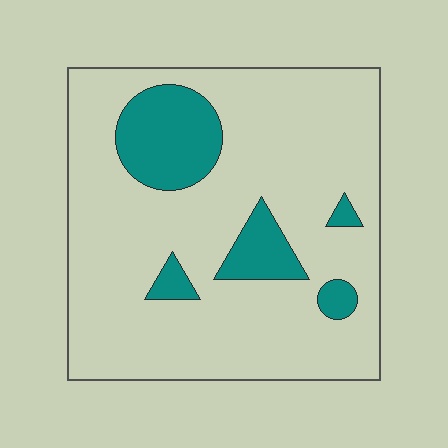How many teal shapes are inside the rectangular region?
5.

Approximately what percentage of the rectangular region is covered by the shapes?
Approximately 15%.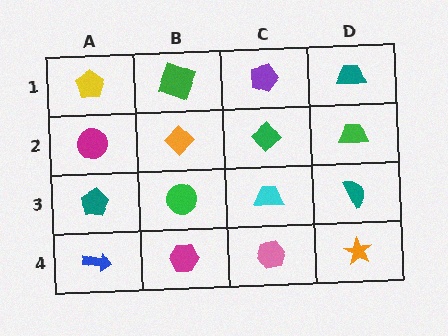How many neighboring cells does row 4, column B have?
3.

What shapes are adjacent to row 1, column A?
A magenta circle (row 2, column A), a green square (row 1, column B).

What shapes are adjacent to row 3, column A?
A magenta circle (row 2, column A), a blue arrow (row 4, column A), a green circle (row 3, column B).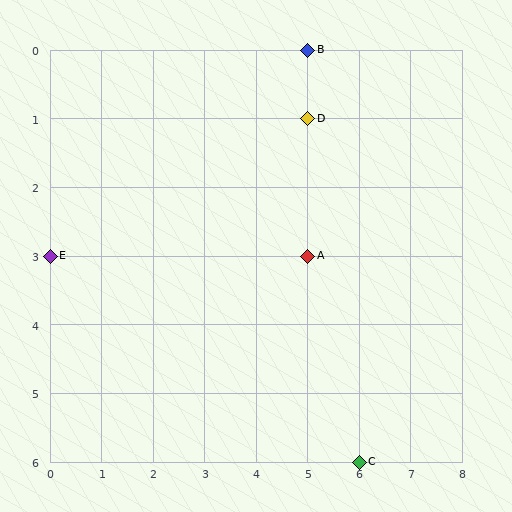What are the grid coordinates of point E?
Point E is at grid coordinates (0, 3).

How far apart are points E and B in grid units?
Points E and B are 5 columns and 3 rows apart (about 5.8 grid units diagonally).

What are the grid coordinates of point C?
Point C is at grid coordinates (6, 6).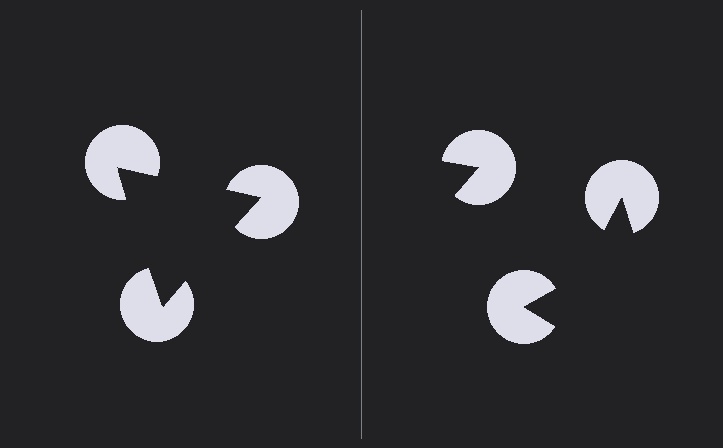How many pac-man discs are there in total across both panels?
6 — 3 on each side.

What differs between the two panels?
The pac-man discs are positioned identically on both sides; only the wedge orientations differ. On the left they align to a triangle; on the right they are misaligned.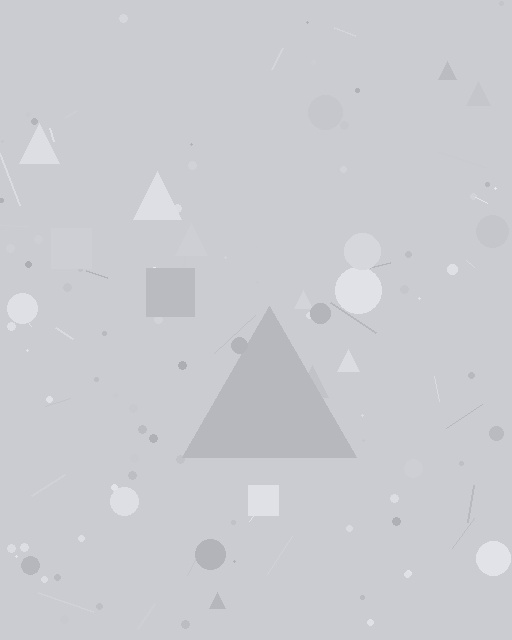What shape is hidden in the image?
A triangle is hidden in the image.